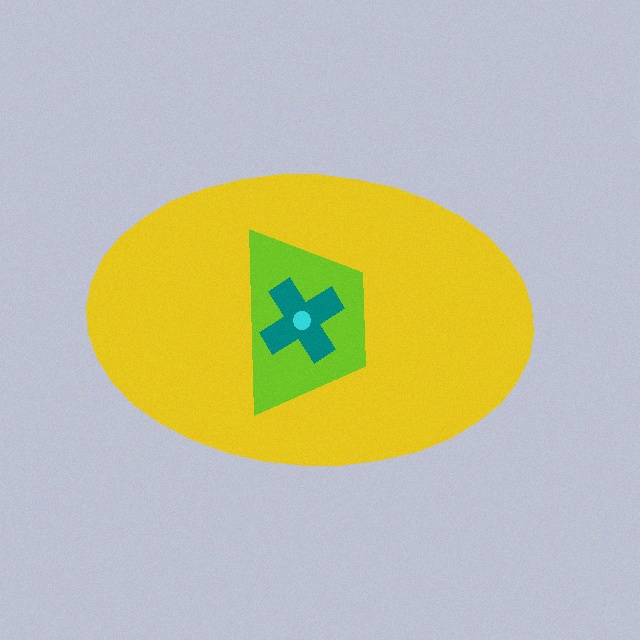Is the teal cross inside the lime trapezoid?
Yes.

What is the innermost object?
The cyan circle.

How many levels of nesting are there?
4.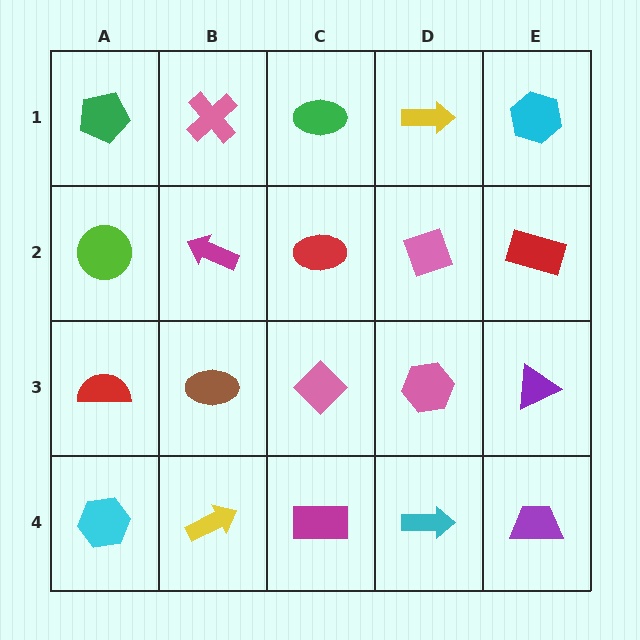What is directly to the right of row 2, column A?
A magenta arrow.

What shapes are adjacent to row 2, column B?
A pink cross (row 1, column B), a brown ellipse (row 3, column B), a lime circle (row 2, column A), a red ellipse (row 2, column C).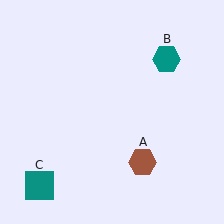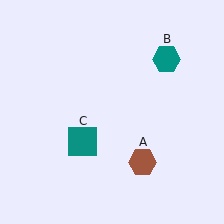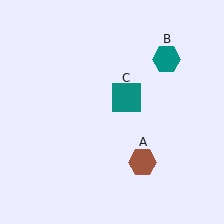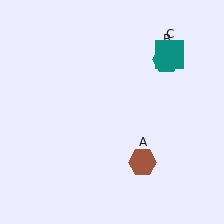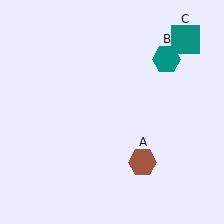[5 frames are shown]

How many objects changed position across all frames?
1 object changed position: teal square (object C).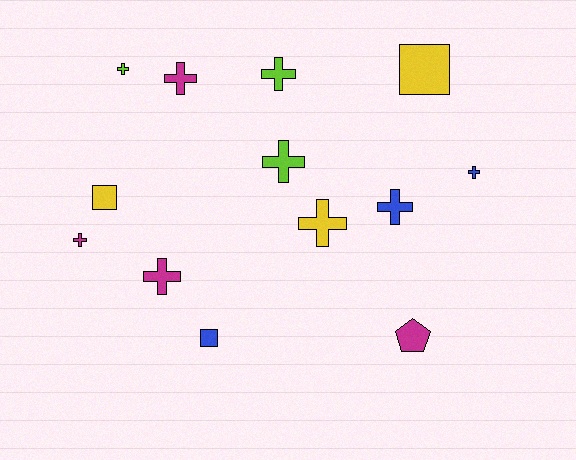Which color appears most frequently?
Magenta, with 4 objects.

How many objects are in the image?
There are 13 objects.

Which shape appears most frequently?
Cross, with 9 objects.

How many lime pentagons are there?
There are no lime pentagons.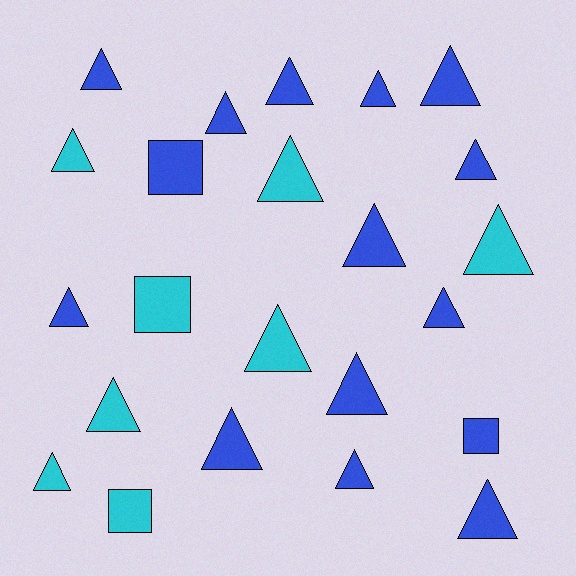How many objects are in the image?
There are 23 objects.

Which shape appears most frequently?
Triangle, with 19 objects.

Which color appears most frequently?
Blue, with 15 objects.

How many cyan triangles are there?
There are 6 cyan triangles.